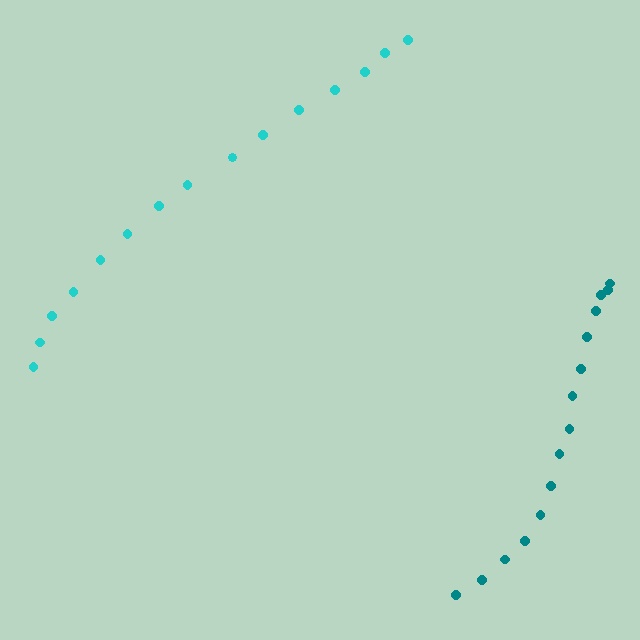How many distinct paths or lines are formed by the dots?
There are 2 distinct paths.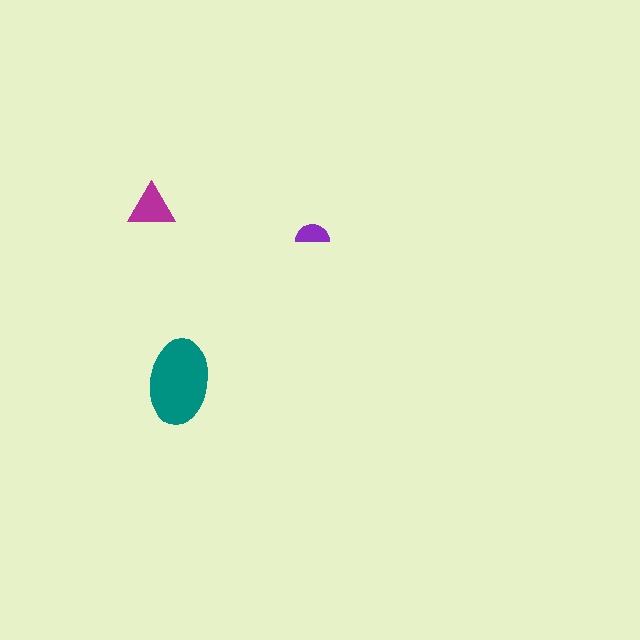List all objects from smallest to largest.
The purple semicircle, the magenta triangle, the teal ellipse.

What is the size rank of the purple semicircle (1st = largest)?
3rd.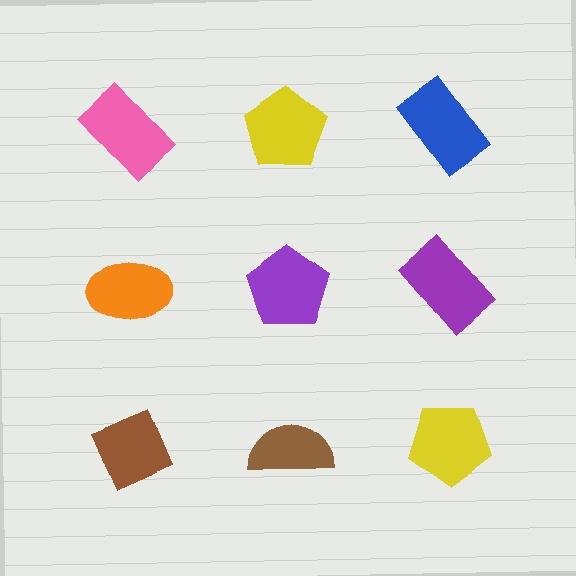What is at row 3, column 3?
A yellow pentagon.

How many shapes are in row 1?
3 shapes.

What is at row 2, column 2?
A purple pentagon.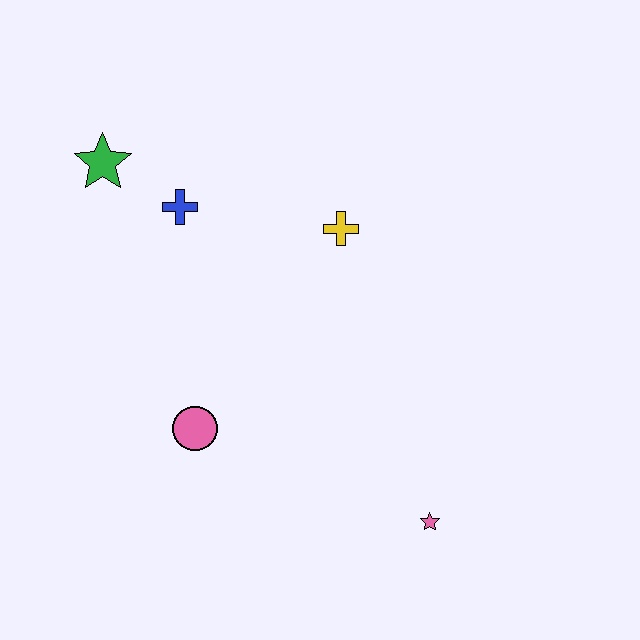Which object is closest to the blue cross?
The green star is closest to the blue cross.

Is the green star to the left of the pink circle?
Yes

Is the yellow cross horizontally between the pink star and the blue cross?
Yes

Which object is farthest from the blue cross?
The pink star is farthest from the blue cross.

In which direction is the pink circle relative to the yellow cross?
The pink circle is below the yellow cross.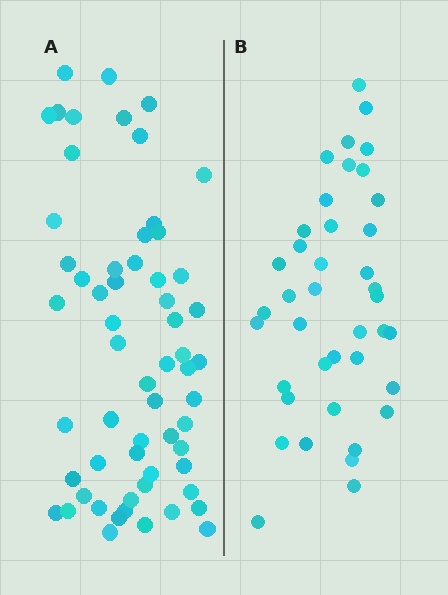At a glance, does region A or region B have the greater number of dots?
Region A (the left region) has more dots.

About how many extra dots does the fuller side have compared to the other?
Region A has approximately 20 more dots than region B.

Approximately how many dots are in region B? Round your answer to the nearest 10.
About 40 dots.